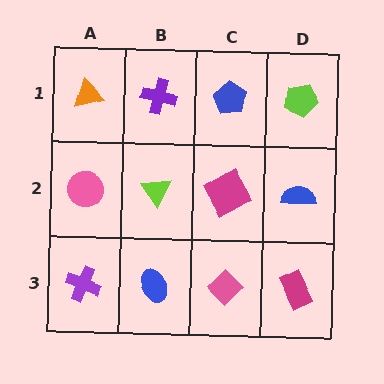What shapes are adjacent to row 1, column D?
A blue semicircle (row 2, column D), a blue pentagon (row 1, column C).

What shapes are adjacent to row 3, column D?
A blue semicircle (row 2, column D), a pink diamond (row 3, column C).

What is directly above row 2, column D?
A lime pentagon.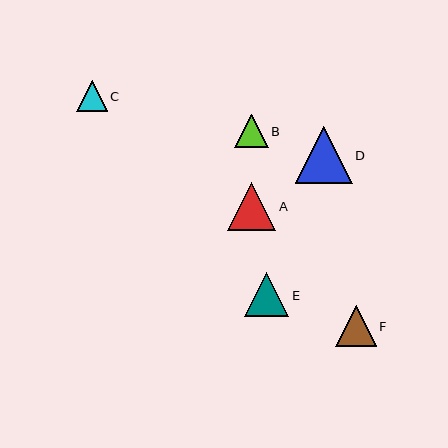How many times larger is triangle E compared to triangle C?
Triangle E is approximately 1.4 times the size of triangle C.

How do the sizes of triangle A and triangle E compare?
Triangle A and triangle E are approximately the same size.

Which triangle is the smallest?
Triangle C is the smallest with a size of approximately 31 pixels.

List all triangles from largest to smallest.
From largest to smallest: D, A, E, F, B, C.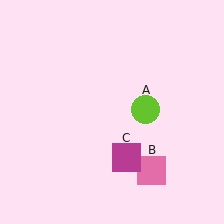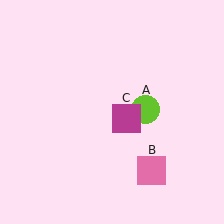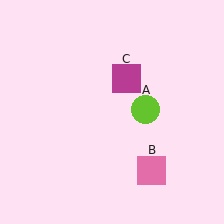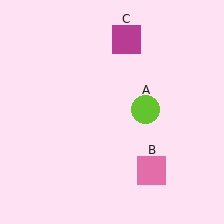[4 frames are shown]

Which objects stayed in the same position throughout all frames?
Lime circle (object A) and pink square (object B) remained stationary.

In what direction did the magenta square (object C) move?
The magenta square (object C) moved up.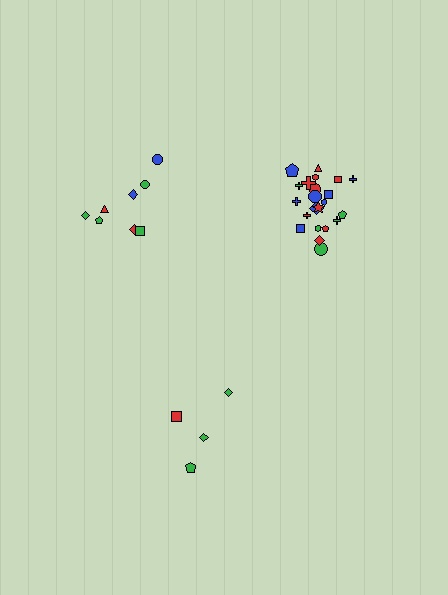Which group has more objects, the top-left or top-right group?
The top-right group.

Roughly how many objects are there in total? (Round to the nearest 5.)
Roughly 35 objects in total.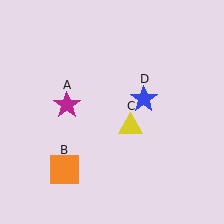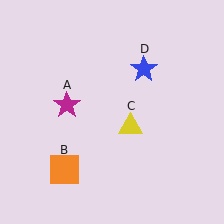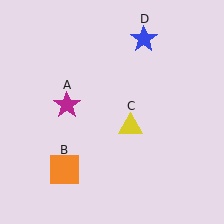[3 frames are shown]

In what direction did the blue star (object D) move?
The blue star (object D) moved up.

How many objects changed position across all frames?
1 object changed position: blue star (object D).